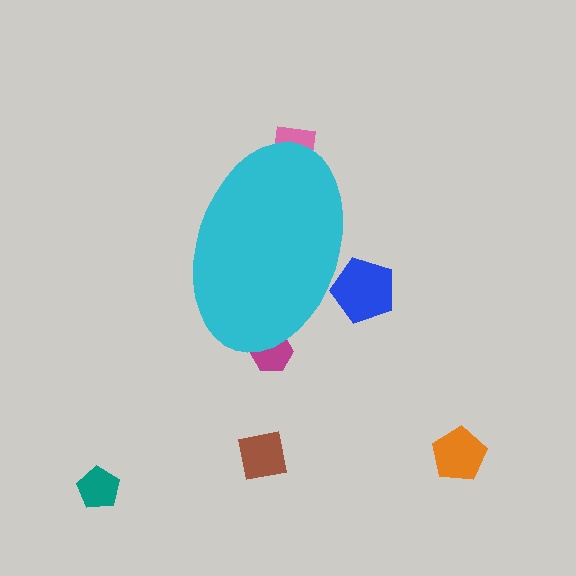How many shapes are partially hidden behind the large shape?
3 shapes are partially hidden.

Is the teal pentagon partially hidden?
No, the teal pentagon is fully visible.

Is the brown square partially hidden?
No, the brown square is fully visible.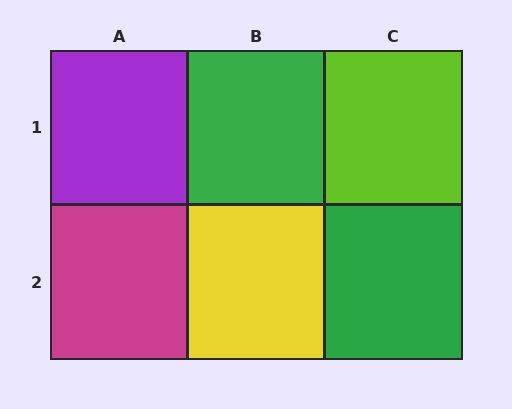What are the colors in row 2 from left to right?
Magenta, yellow, green.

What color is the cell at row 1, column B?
Green.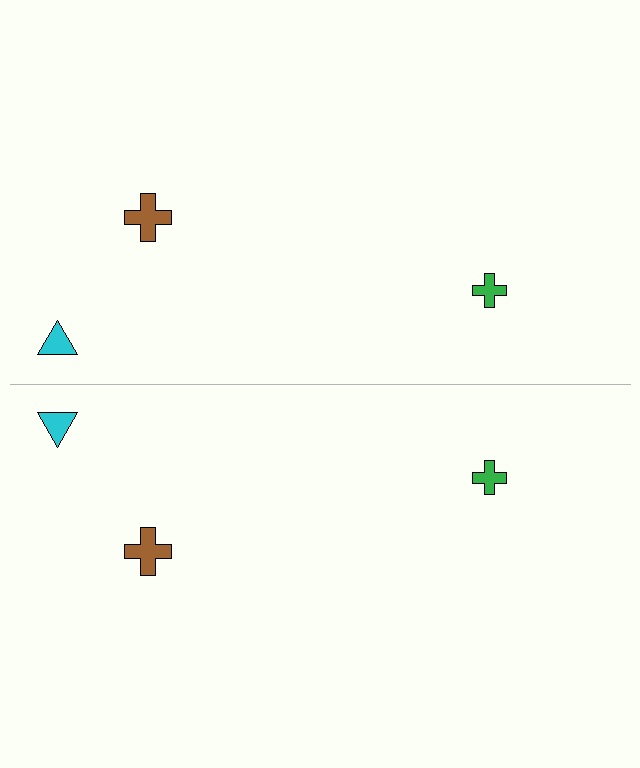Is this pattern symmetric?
Yes, this pattern has bilateral (reflection) symmetry.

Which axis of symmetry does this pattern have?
The pattern has a horizontal axis of symmetry running through the center of the image.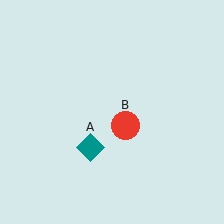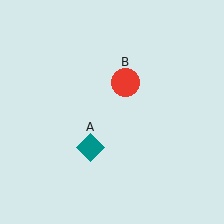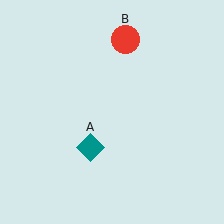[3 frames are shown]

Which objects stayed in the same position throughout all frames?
Teal diamond (object A) remained stationary.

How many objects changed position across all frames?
1 object changed position: red circle (object B).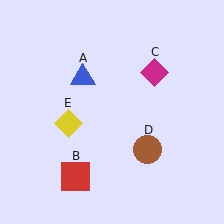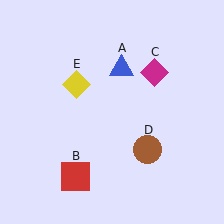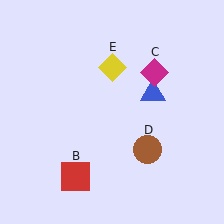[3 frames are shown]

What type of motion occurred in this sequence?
The blue triangle (object A), yellow diamond (object E) rotated clockwise around the center of the scene.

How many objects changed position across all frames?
2 objects changed position: blue triangle (object A), yellow diamond (object E).